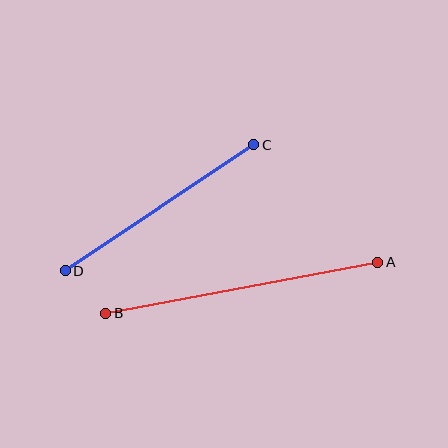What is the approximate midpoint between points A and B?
The midpoint is at approximately (242, 288) pixels.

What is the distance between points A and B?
The distance is approximately 277 pixels.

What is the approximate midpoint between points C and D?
The midpoint is at approximately (159, 208) pixels.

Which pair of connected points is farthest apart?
Points A and B are farthest apart.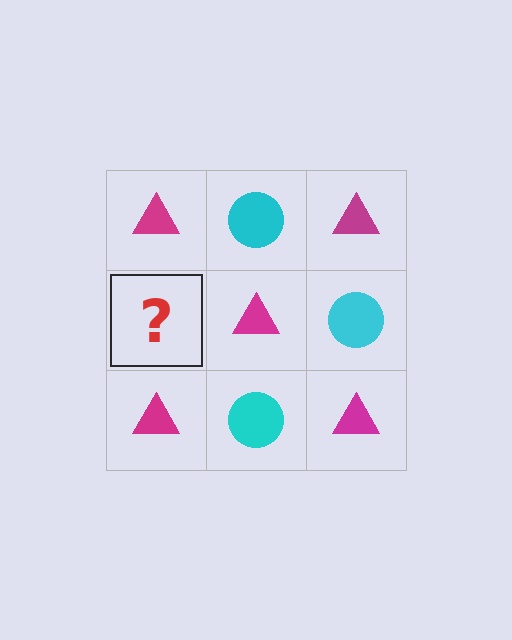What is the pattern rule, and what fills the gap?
The rule is that it alternates magenta triangle and cyan circle in a checkerboard pattern. The gap should be filled with a cyan circle.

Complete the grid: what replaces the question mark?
The question mark should be replaced with a cyan circle.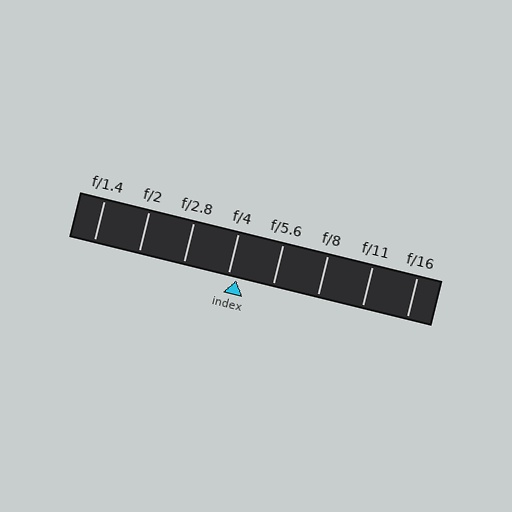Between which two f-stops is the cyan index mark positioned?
The index mark is between f/4 and f/5.6.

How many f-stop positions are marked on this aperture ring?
There are 8 f-stop positions marked.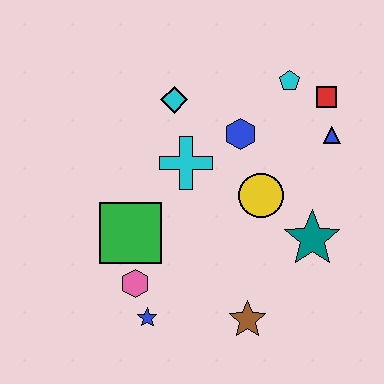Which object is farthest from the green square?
The red square is farthest from the green square.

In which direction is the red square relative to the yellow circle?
The red square is above the yellow circle.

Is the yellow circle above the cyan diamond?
No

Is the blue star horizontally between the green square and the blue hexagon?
Yes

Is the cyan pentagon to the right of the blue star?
Yes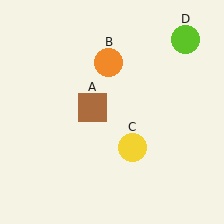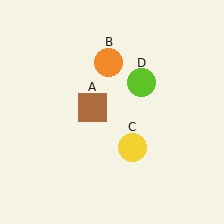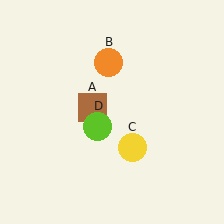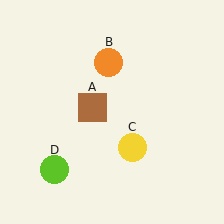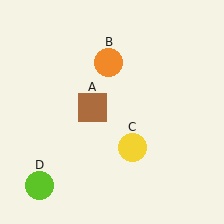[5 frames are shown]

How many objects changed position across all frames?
1 object changed position: lime circle (object D).